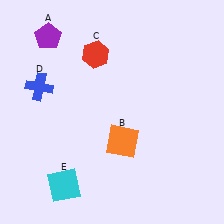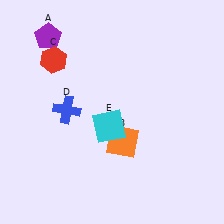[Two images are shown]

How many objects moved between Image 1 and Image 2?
3 objects moved between the two images.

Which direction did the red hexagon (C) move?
The red hexagon (C) moved left.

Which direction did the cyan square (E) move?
The cyan square (E) moved up.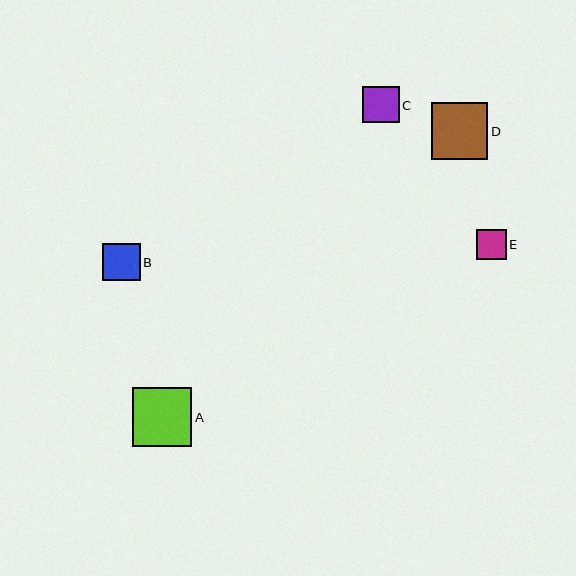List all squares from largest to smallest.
From largest to smallest: A, D, B, C, E.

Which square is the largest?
Square A is the largest with a size of approximately 59 pixels.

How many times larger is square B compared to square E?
Square B is approximately 1.2 times the size of square E.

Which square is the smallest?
Square E is the smallest with a size of approximately 30 pixels.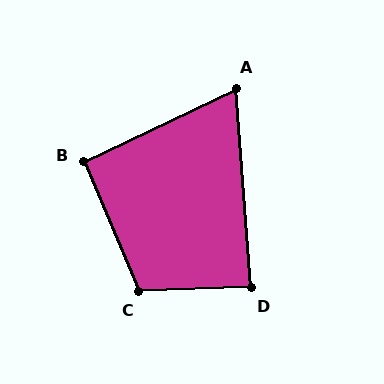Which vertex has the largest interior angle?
C, at approximately 111 degrees.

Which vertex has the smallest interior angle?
A, at approximately 69 degrees.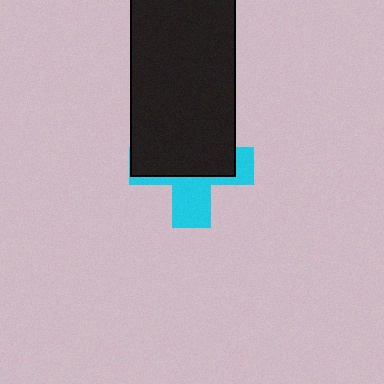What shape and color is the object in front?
The object in front is a black rectangle.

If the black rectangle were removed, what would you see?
You would see the complete cyan cross.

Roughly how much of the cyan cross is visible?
A small part of it is visible (roughly 39%).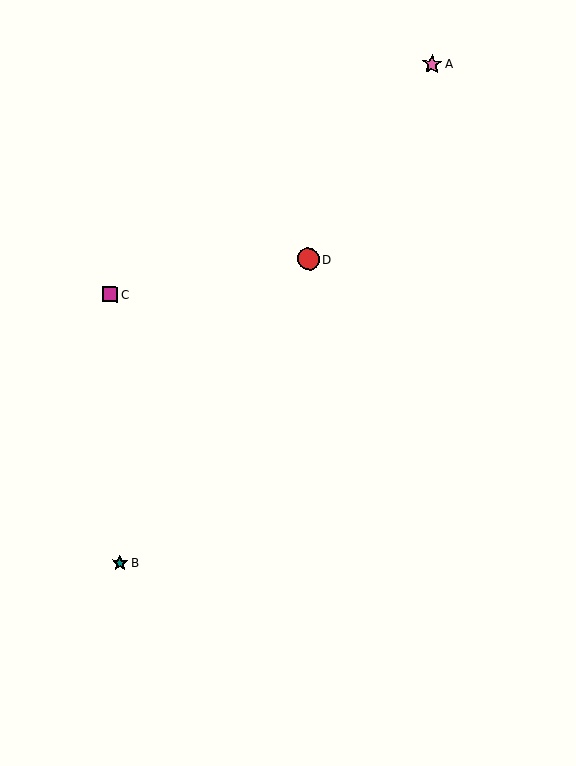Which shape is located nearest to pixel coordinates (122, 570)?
The teal star (labeled B) at (120, 563) is nearest to that location.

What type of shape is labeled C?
Shape C is a magenta square.